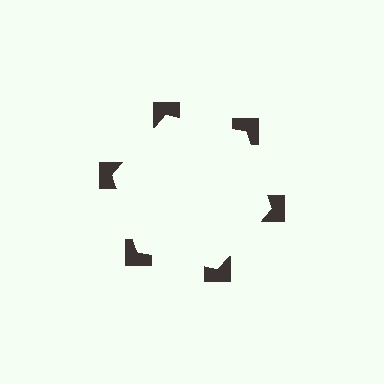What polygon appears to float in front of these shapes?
An illusory hexagon — its edges are inferred from the aligned wedge cuts in the notched squares, not physically drawn.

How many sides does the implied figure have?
6 sides.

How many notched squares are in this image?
There are 6 — one at each vertex of the illusory hexagon.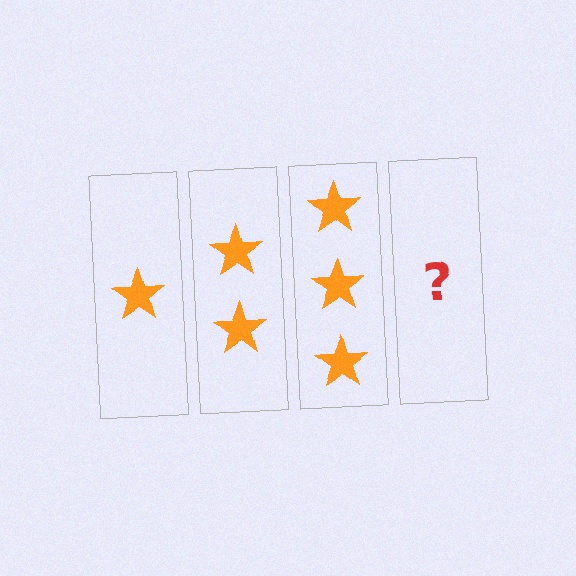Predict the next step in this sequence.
The next step is 4 stars.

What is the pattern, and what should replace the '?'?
The pattern is that each step adds one more star. The '?' should be 4 stars.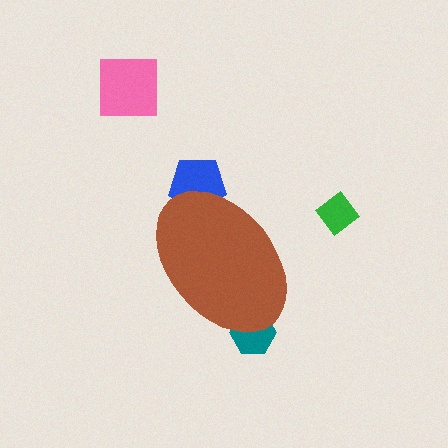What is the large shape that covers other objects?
A brown ellipse.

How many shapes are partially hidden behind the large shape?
2 shapes are partially hidden.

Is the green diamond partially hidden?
No, the green diamond is fully visible.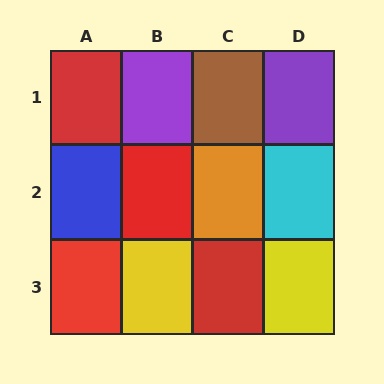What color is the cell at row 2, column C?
Orange.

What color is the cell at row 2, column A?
Blue.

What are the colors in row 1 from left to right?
Red, purple, brown, purple.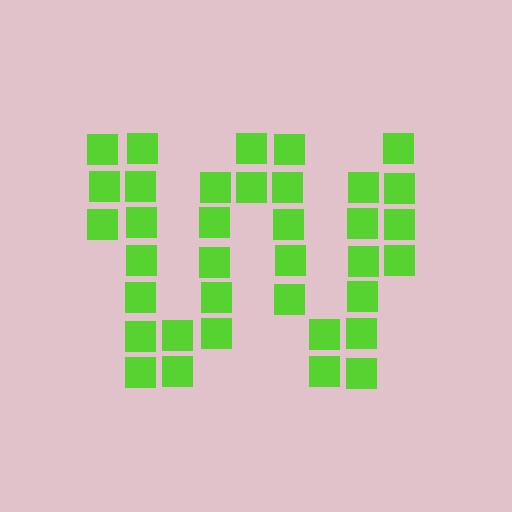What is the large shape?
The large shape is the letter W.